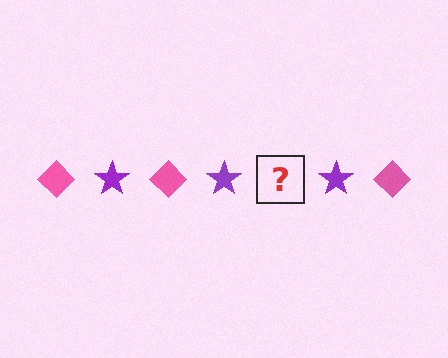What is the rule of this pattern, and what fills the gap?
The rule is that the pattern alternates between pink diamond and purple star. The gap should be filled with a pink diamond.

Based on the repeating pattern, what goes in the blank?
The blank should be a pink diamond.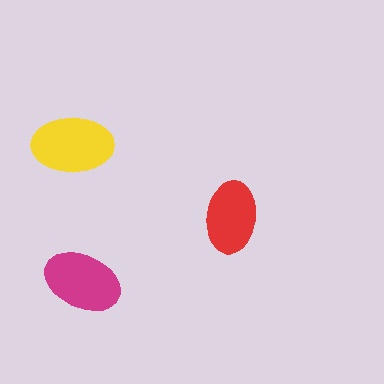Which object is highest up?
The yellow ellipse is topmost.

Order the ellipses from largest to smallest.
the yellow one, the magenta one, the red one.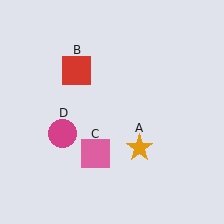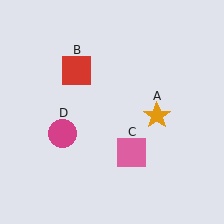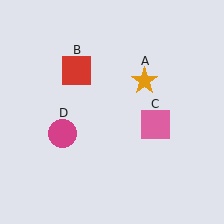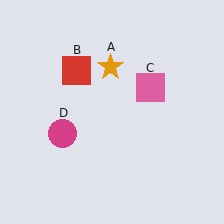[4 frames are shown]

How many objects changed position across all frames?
2 objects changed position: orange star (object A), pink square (object C).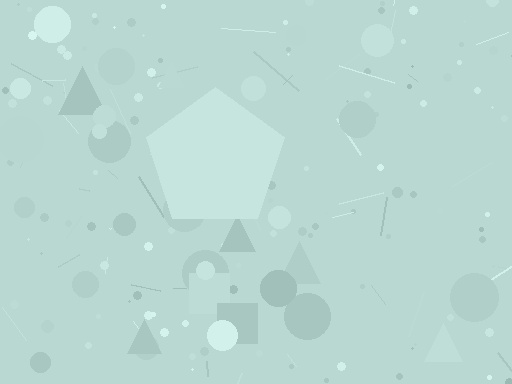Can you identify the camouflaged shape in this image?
The camouflaged shape is a pentagon.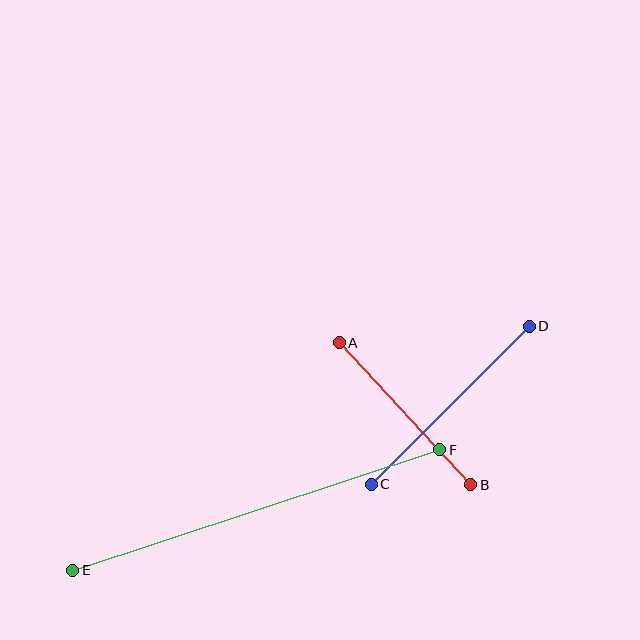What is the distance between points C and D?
The distance is approximately 224 pixels.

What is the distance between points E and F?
The distance is approximately 386 pixels.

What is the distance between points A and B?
The distance is approximately 193 pixels.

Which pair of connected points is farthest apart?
Points E and F are farthest apart.